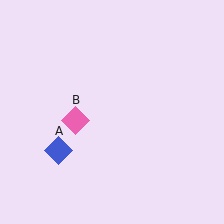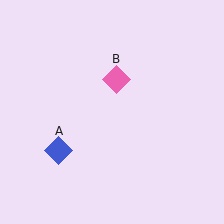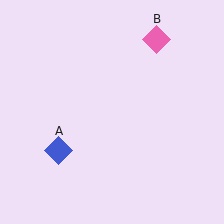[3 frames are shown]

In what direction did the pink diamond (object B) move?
The pink diamond (object B) moved up and to the right.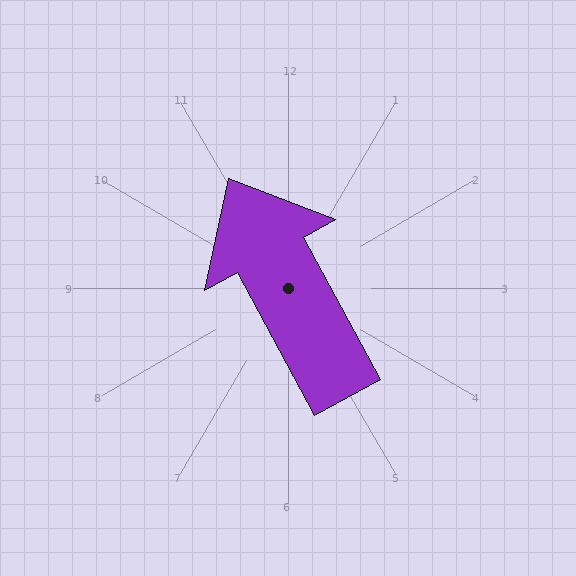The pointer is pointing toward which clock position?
Roughly 11 o'clock.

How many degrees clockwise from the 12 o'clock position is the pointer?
Approximately 332 degrees.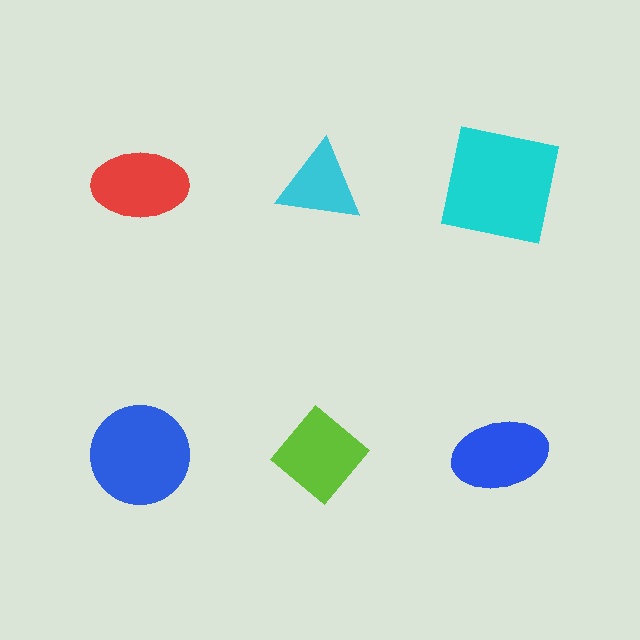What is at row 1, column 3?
A cyan square.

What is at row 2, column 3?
A blue ellipse.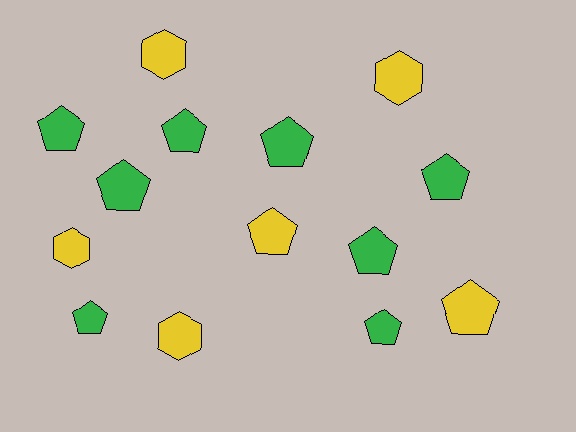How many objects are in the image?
There are 14 objects.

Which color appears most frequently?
Green, with 8 objects.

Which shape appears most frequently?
Pentagon, with 10 objects.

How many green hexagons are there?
There are no green hexagons.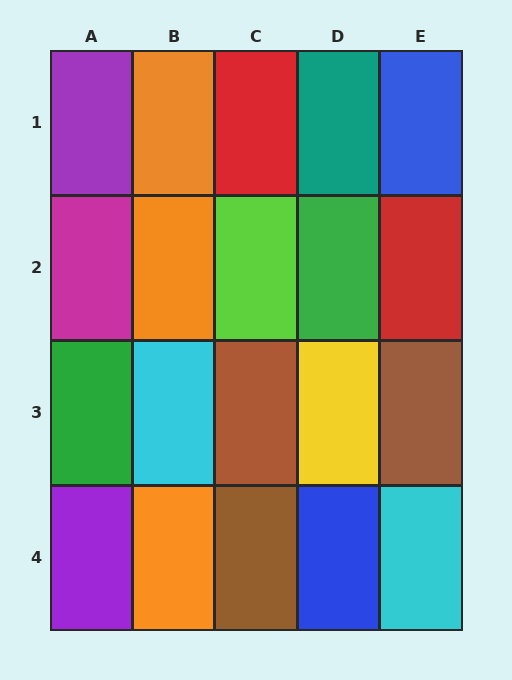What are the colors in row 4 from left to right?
Purple, orange, brown, blue, cyan.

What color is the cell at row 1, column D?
Teal.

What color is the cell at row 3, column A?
Green.